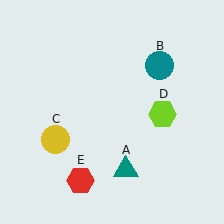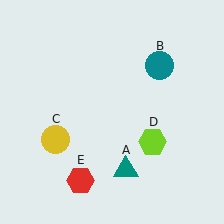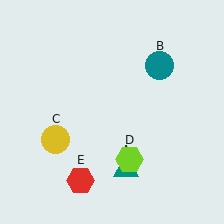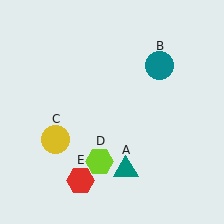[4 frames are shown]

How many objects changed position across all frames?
1 object changed position: lime hexagon (object D).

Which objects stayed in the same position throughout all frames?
Teal triangle (object A) and teal circle (object B) and yellow circle (object C) and red hexagon (object E) remained stationary.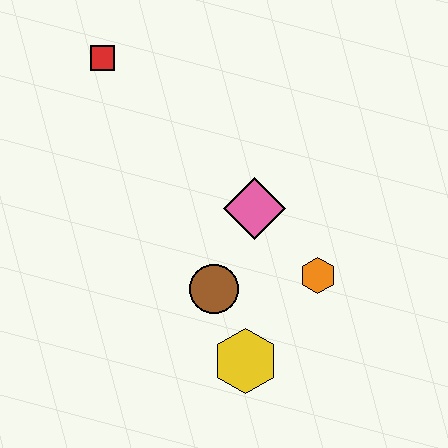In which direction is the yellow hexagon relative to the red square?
The yellow hexagon is below the red square.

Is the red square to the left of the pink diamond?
Yes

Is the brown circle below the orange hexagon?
Yes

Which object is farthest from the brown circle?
The red square is farthest from the brown circle.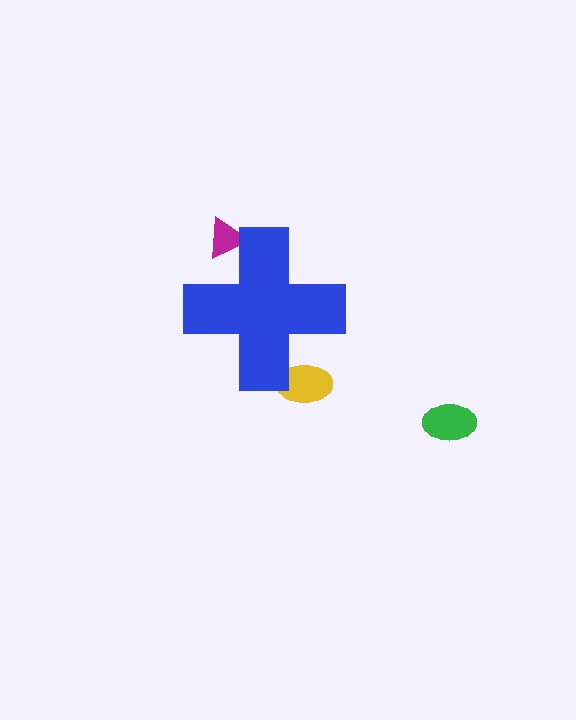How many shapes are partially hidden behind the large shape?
2 shapes are partially hidden.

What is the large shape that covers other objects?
A blue cross.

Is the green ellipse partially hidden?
No, the green ellipse is fully visible.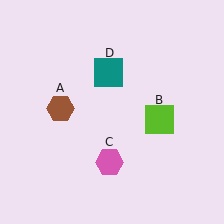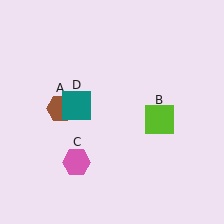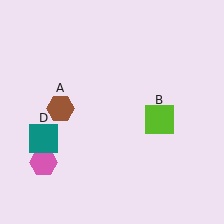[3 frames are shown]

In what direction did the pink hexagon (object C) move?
The pink hexagon (object C) moved left.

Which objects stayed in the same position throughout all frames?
Brown hexagon (object A) and lime square (object B) remained stationary.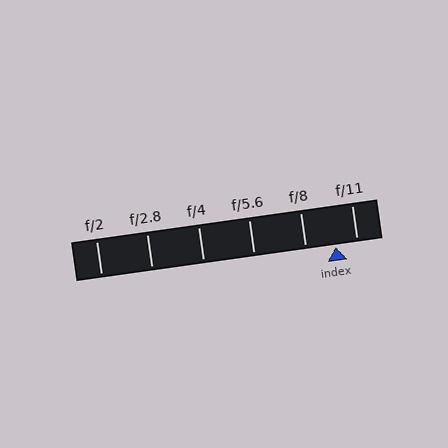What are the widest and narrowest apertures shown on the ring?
The widest aperture shown is f/2 and the narrowest is f/11.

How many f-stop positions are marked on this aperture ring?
There are 6 f-stop positions marked.